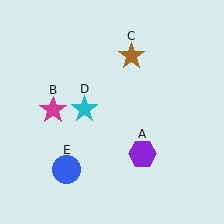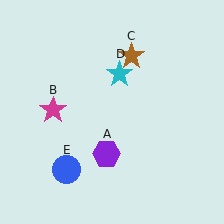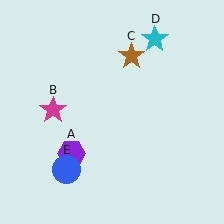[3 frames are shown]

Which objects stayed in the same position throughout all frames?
Magenta star (object B) and brown star (object C) and blue circle (object E) remained stationary.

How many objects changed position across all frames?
2 objects changed position: purple hexagon (object A), cyan star (object D).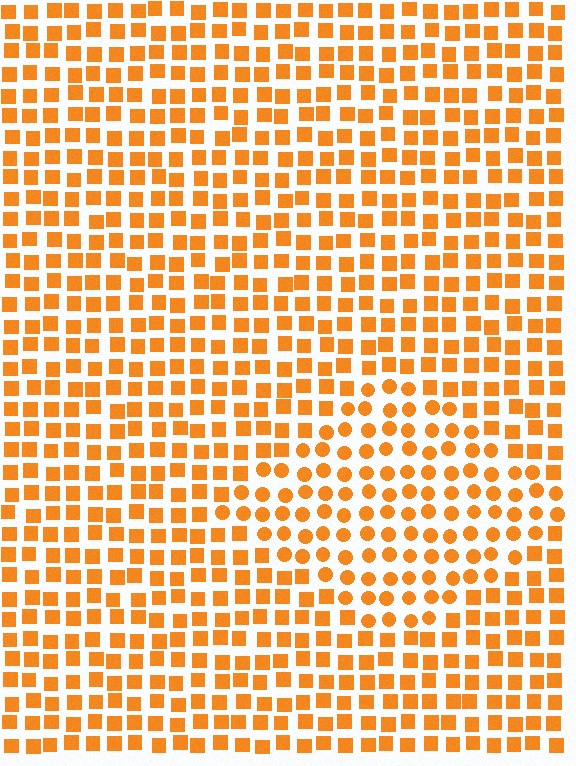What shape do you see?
I see a diamond.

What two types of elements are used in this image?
The image uses circles inside the diamond region and squares outside it.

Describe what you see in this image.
The image is filled with small orange elements arranged in a uniform grid. A diamond-shaped region contains circles, while the surrounding area contains squares. The boundary is defined purely by the change in element shape.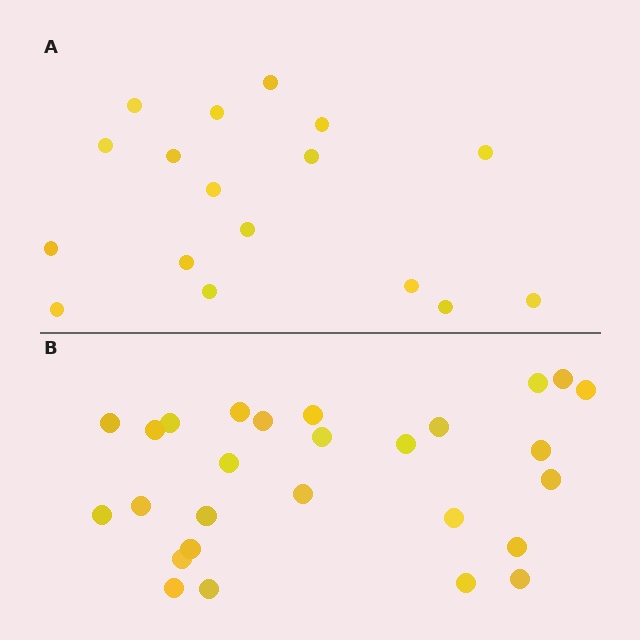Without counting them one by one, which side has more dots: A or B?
Region B (the bottom region) has more dots.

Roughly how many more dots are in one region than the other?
Region B has roughly 10 or so more dots than region A.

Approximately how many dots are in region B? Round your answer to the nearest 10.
About 30 dots. (The exact count is 27, which rounds to 30.)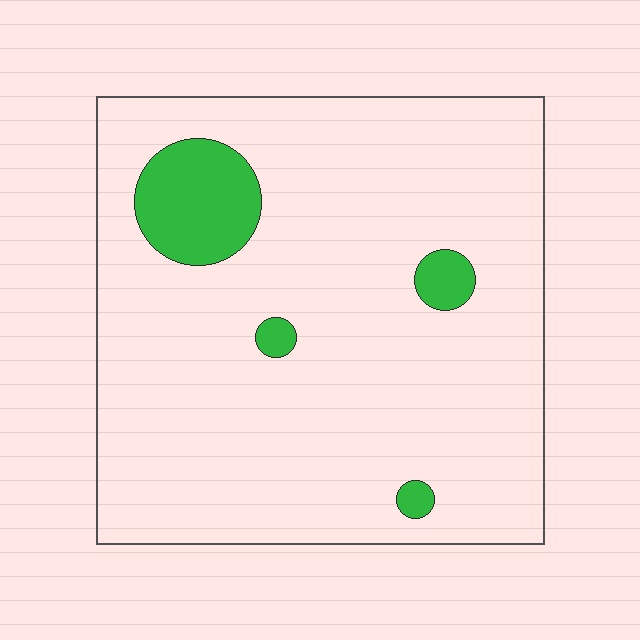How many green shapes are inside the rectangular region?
4.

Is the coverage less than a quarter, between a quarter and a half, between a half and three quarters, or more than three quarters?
Less than a quarter.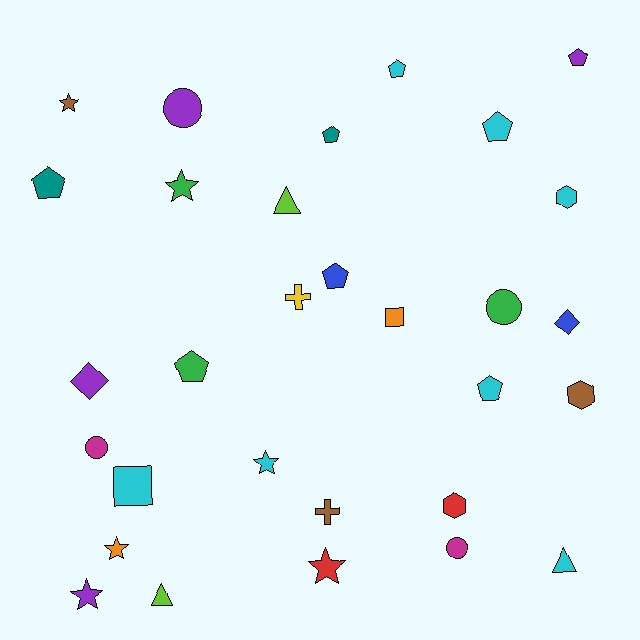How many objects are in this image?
There are 30 objects.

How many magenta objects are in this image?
There are 2 magenta objects.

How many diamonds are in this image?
There are 2 diamonds.